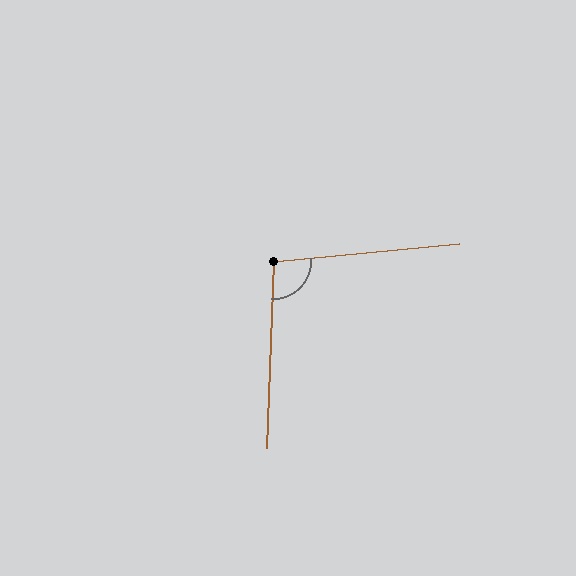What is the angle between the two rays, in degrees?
Approximately 98 degrees.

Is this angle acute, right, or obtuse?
It is obtuse.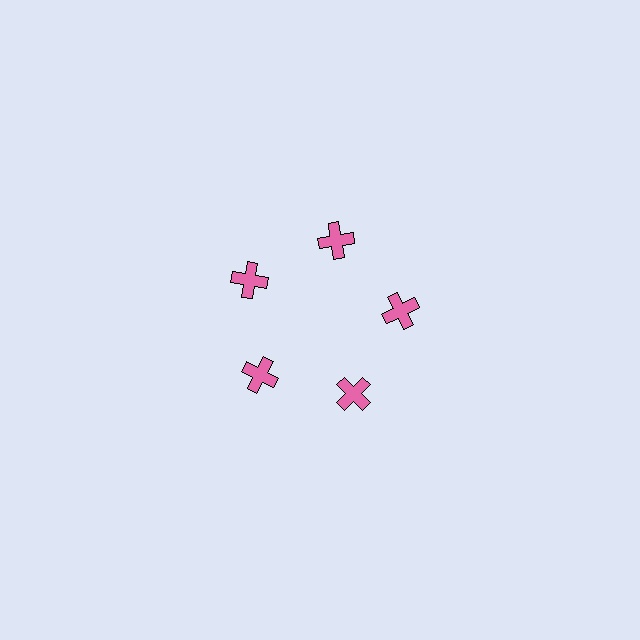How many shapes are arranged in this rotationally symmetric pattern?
There are 5 shapes, arranged in 5 groups of 1.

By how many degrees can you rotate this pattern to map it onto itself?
The pattern maps onto itself every 72 degrees of rotation.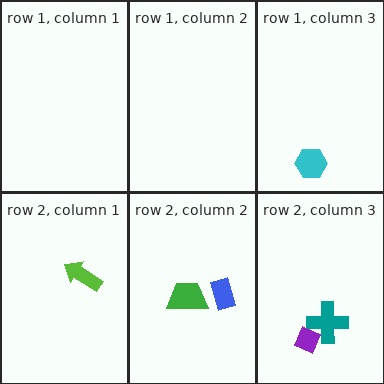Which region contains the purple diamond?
The row 2, column 3 region.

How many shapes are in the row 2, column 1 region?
1.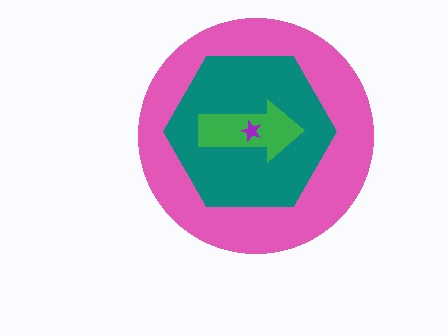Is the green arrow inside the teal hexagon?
Yes.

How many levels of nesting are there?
4.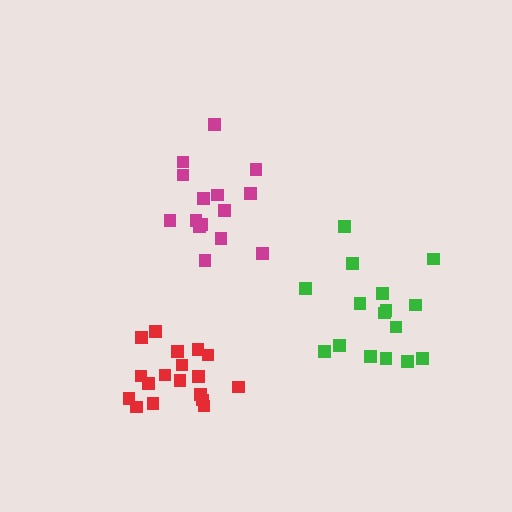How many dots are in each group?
Group 1: 16 dots, Group 2: 18 dots, Group 3: 15 dots (49 total).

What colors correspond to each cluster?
The clusters are colored: green, red, magenta.